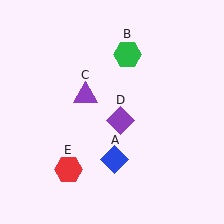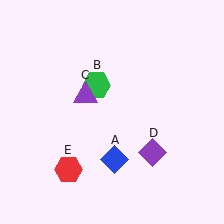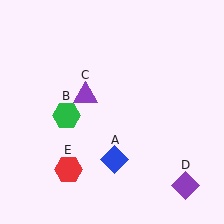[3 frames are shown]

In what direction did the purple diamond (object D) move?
The purple diamond (object D) moved down and to the right.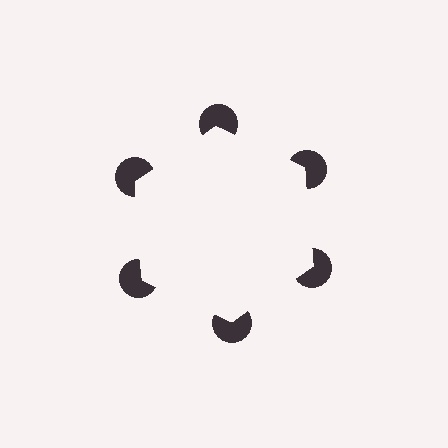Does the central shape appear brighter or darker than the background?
It typically appears slightly brighter than the background, even though no actual brightness change is drawn.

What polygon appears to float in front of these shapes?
An illusory hexagon — its edges are inferred from the aligned wedge cuts in the pac-man discs, not physically drawn.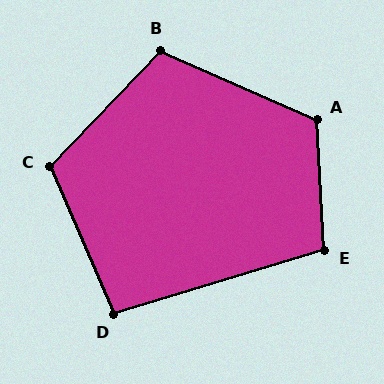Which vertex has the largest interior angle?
A, at approximately 117 degrees.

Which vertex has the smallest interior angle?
D, at approximately 97 degrees.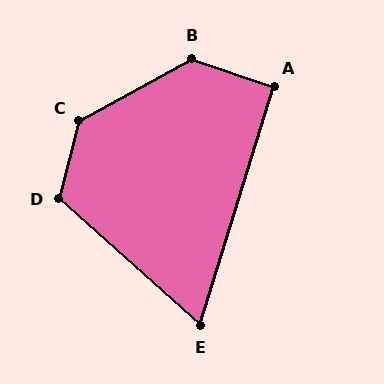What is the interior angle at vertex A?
Approximately 92 degrees (approximately right).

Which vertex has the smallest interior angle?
E, at approximately 65 degrees.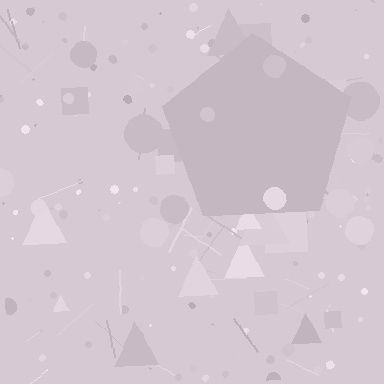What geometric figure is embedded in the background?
A pentagon is embedded in the background.